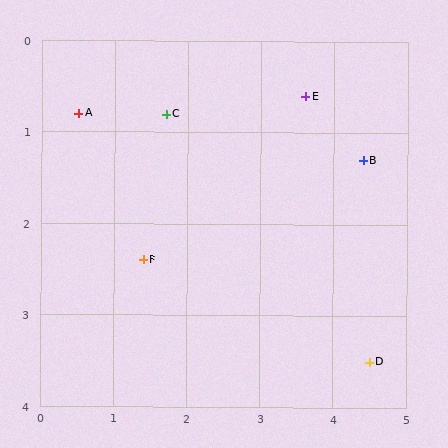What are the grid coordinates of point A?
Point A is at approximately (0.5, 0.8).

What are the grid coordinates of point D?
Point D is at approximately (4.5, 3.5).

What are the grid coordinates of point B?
Point B is at approximately (4.4, 1.3).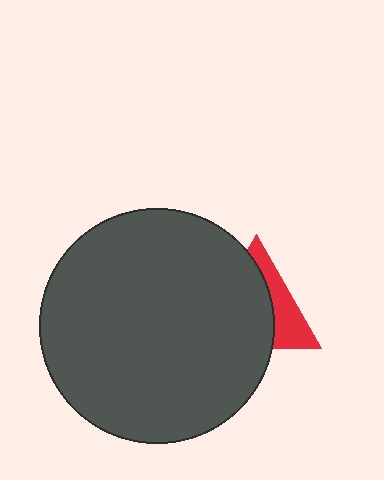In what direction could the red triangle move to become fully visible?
The red triangle could move right. That would shift it out from behind the dark gray circle entirely.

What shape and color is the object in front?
The object in front is a dark gray circle.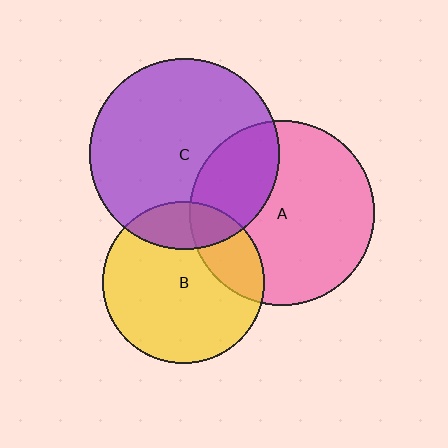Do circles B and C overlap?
Yes.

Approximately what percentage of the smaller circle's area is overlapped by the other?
Approximately 20%.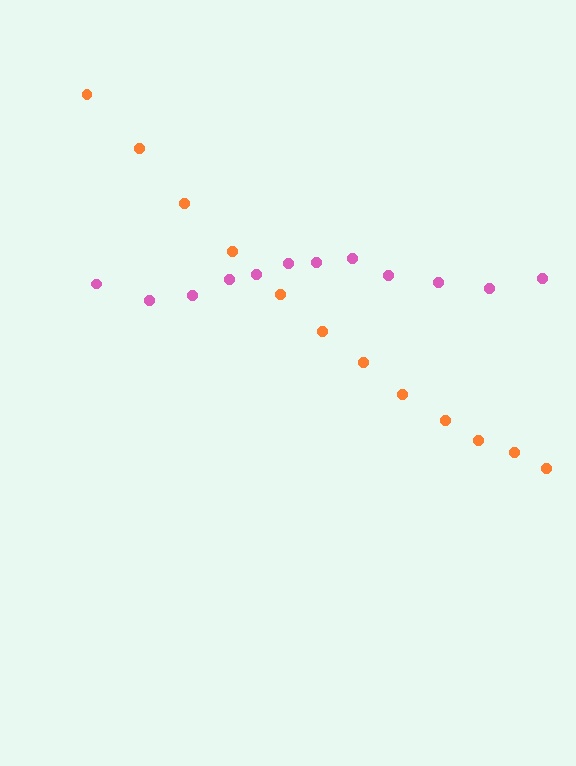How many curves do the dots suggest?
There are 2 distinct paths.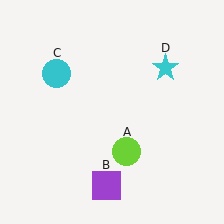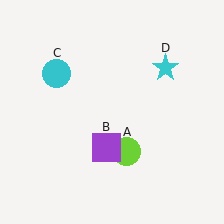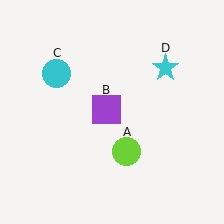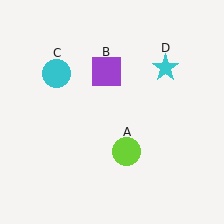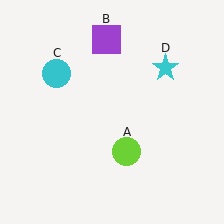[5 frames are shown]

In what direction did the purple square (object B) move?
The purple square (object B) moved up.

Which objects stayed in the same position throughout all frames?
Lime circle (object A) and cyan circle (object C) and cyan star (object D) remained stationary.